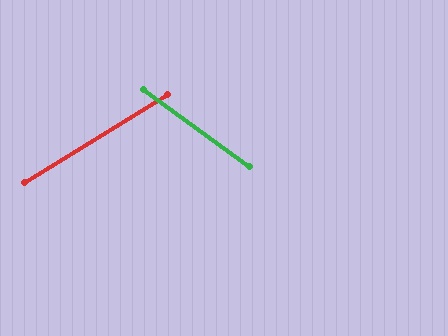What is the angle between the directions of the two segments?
Approximately 67 degrees.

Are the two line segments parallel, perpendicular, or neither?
Neither parallel nor perpendicular — they differ by about 67°.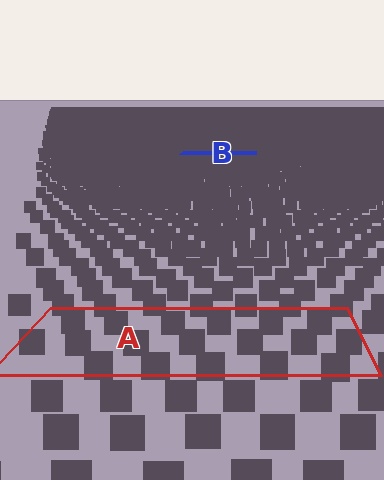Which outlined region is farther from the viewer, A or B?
Region B is farther from the viewer — the texture elements inside it appear smaller and more densely packed.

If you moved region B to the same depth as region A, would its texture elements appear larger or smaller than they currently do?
They would appear larger. At a closer depth, the same texture elements are projected at a bigger on-screen size.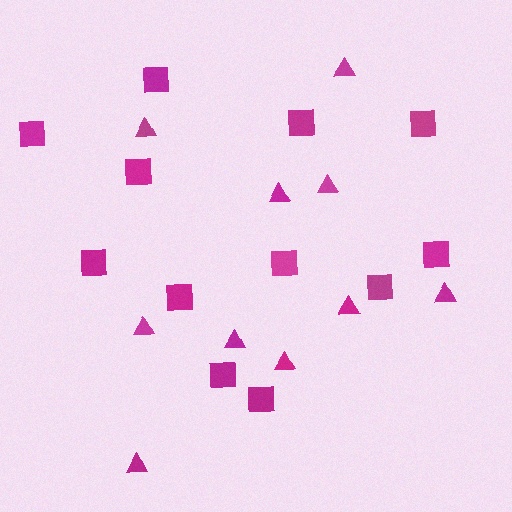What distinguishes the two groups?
There are 2 groups: one group of triangles (10) and one group of squares (12).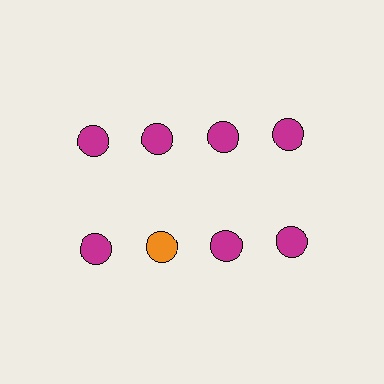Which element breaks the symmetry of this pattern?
The orange circle in the second row, second from left column breaks the symmetry. All other shapes are magenta circles.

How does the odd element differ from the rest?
It has a different color: orange instead of magenta.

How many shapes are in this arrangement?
There are 8 shapes arranged in a grid pattern.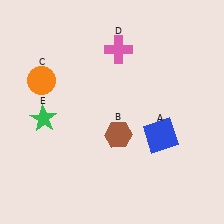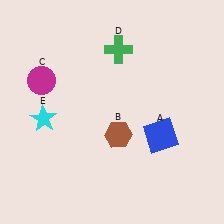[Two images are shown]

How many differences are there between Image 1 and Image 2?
There are 3 differences between the two images.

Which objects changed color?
C changed from orange to magenta. D changed from pink to green. E changed from green to cyan.